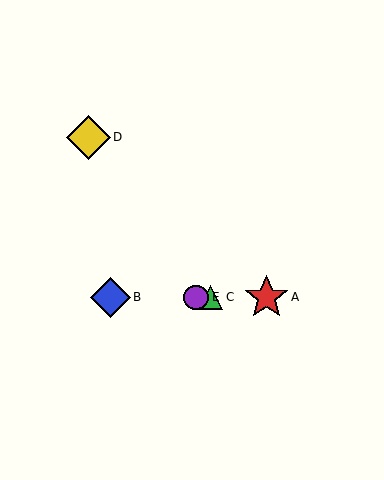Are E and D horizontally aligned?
No, E is at y≈297 and D is at y≈137.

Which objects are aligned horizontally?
Objects A, B, C, E are aligned horizontally.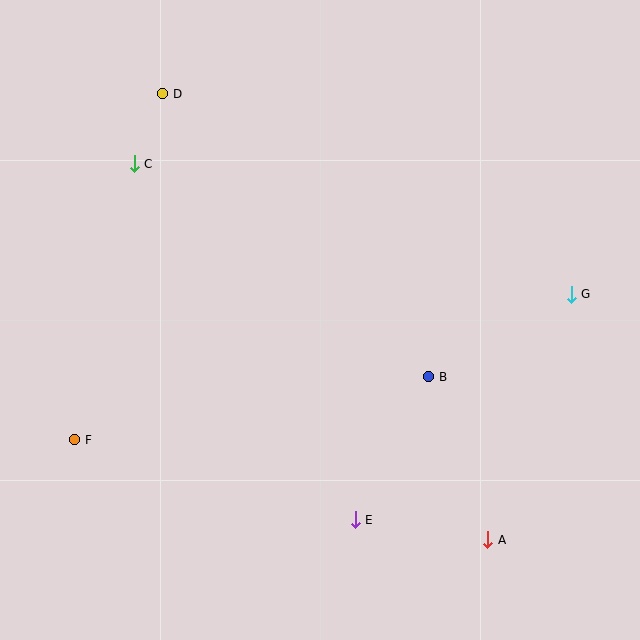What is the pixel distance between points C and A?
The distance between C and A is 516 pixels.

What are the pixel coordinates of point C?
Point C is at (134, 164).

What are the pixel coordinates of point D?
Point D is at (163, 94).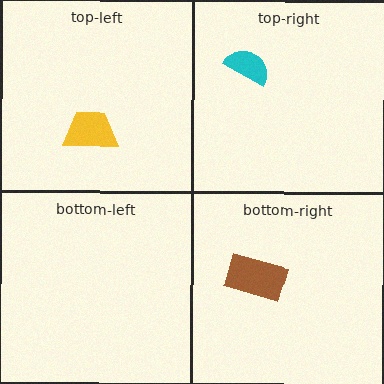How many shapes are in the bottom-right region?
1.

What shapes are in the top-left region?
The yellow trapezoid.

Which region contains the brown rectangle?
The bottom-right region.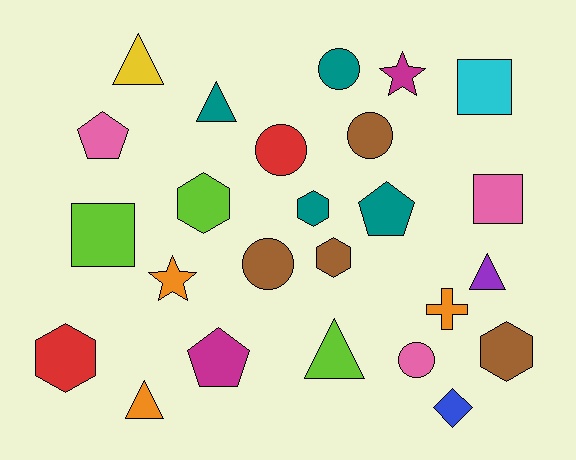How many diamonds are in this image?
There is 1 diamond.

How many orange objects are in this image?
There are 3 orange objects.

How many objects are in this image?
There are 25 objects.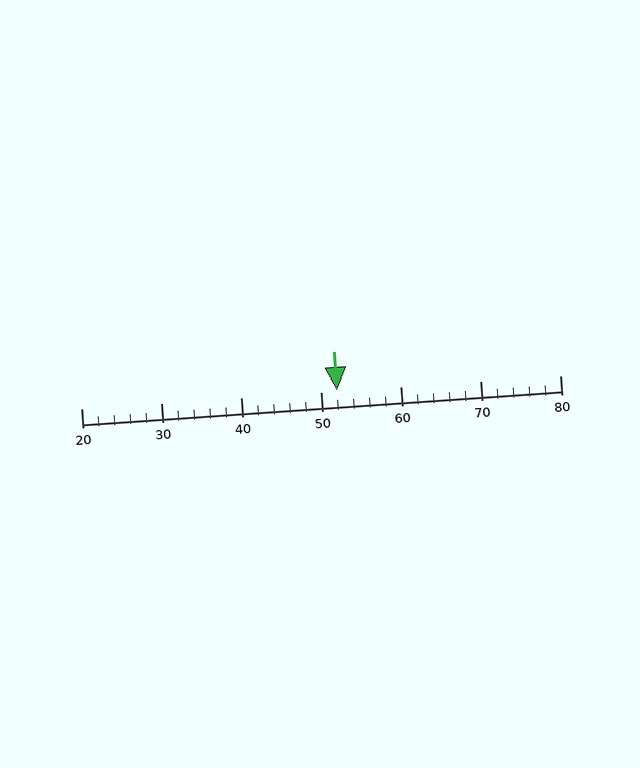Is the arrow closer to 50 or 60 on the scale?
The arrow is closer to 50.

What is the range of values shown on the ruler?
The ruler shows values from 20 to 80.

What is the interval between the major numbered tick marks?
The major tick marks are spaced 10 units apart.